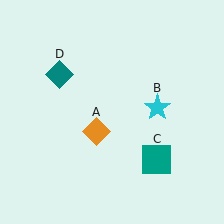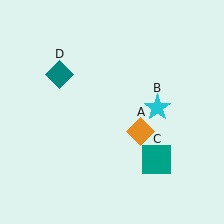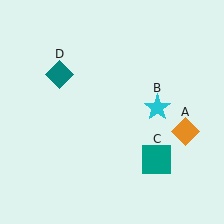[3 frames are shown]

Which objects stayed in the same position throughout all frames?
Cyan star (object B) and teal square (object C) and teal diamond (object D) remained stationary.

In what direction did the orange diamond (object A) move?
The orange diamond (object A) moved right.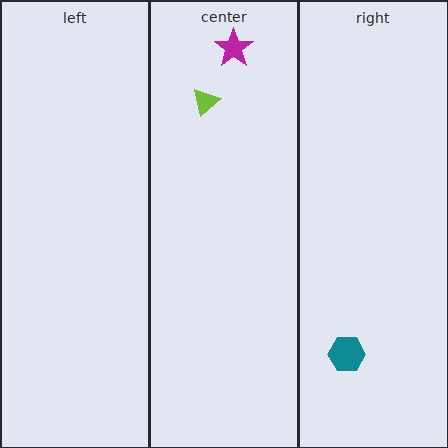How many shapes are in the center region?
2.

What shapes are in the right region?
The teal hexagon.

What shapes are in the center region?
The lime triangle, the magenta star.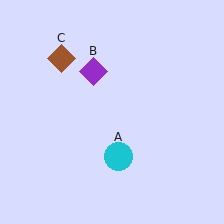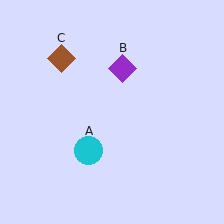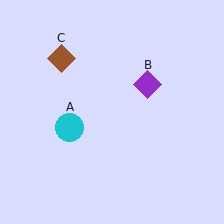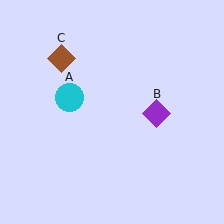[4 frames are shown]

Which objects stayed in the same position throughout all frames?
Brown diamond (object C) remained stationary.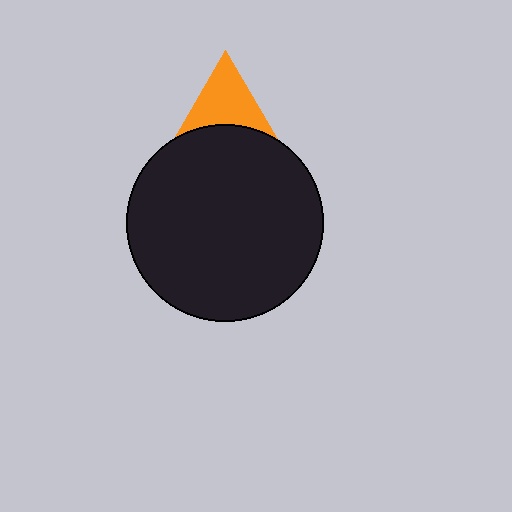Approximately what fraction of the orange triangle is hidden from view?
Roughly 56% of the orange triangle is hidden behind the black circle.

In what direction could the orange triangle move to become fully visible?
The orange triangle could move up. That would shift it out from behind the black circle entirely.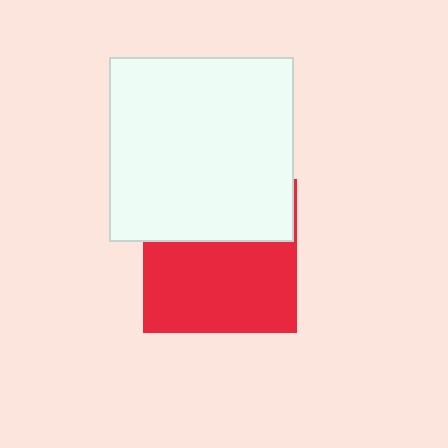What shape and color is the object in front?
The object in front is a white square.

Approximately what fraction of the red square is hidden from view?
Roughly 39% of the red square is hidden behind the white square.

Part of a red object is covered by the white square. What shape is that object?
It is a square.